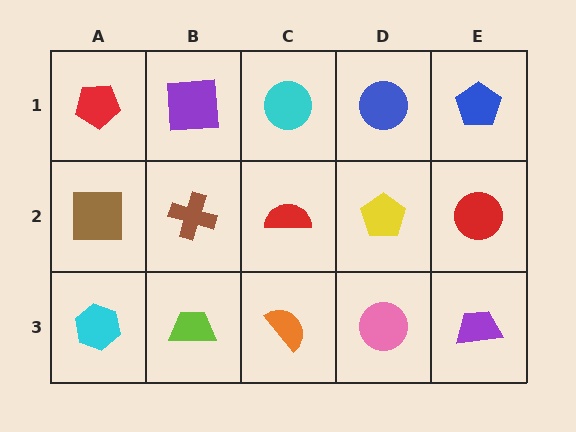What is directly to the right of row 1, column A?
A purple square.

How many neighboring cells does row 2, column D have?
4.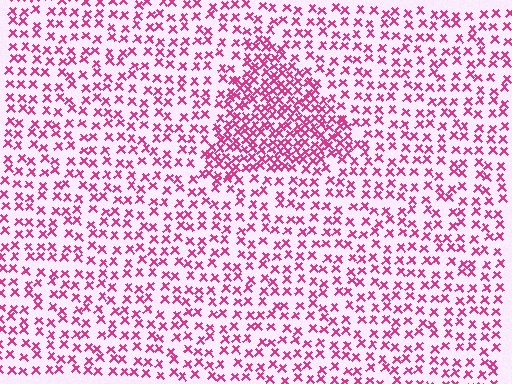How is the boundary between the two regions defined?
The boundary is defined by a change in element density (approximately 2.1x ratio). All elements are the same color, size, and shape.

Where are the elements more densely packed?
The elements are more densely packed inside the triangle boundary.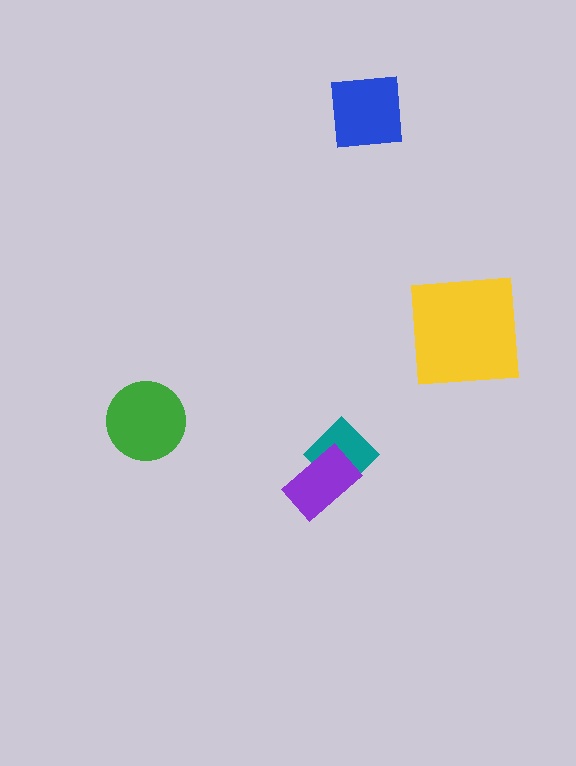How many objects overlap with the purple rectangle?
1 object overlaps with the purple rectangle.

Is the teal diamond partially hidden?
Yes, it is partially covered by another shape.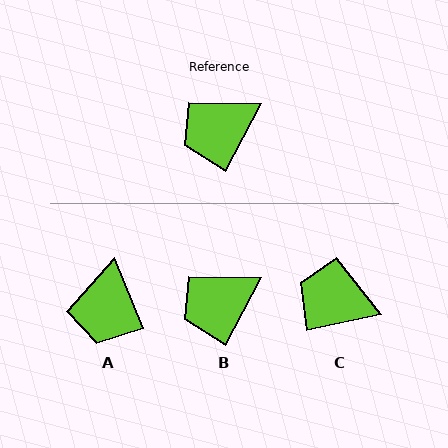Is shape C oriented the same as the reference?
No, it is off by about 50 degrees.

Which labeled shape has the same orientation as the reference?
B.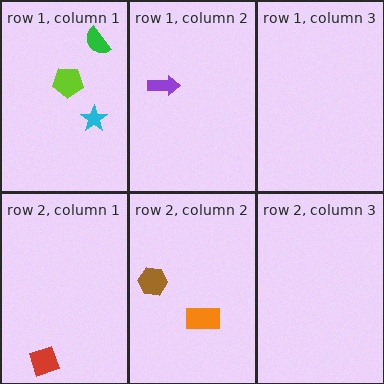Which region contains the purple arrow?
The row 1, column 2 region.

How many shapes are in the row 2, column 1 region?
1.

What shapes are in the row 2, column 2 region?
The brown hexagon, the orange rectangle.